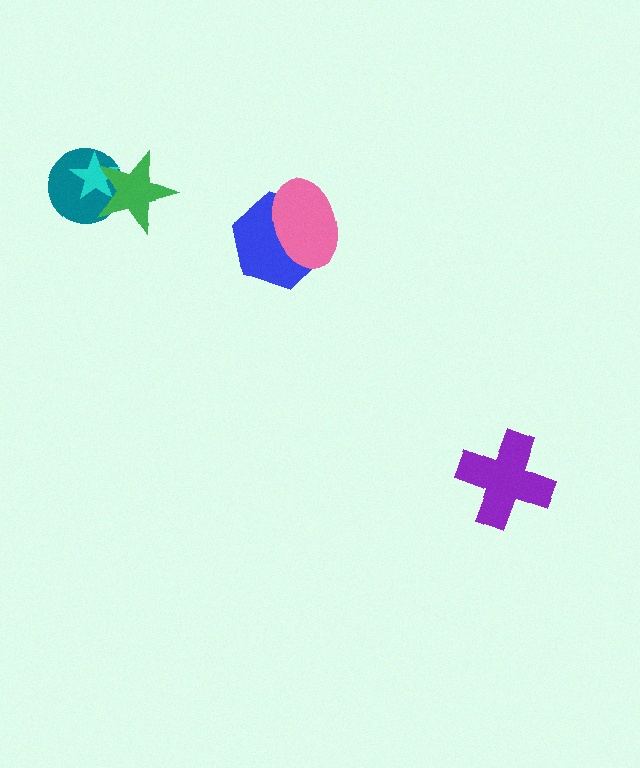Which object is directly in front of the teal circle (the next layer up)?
The cyan star is directly in front of the teal circle.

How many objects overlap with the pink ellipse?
1 object overlaps with the pink ellipse.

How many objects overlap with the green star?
2 objects overlap with the green star.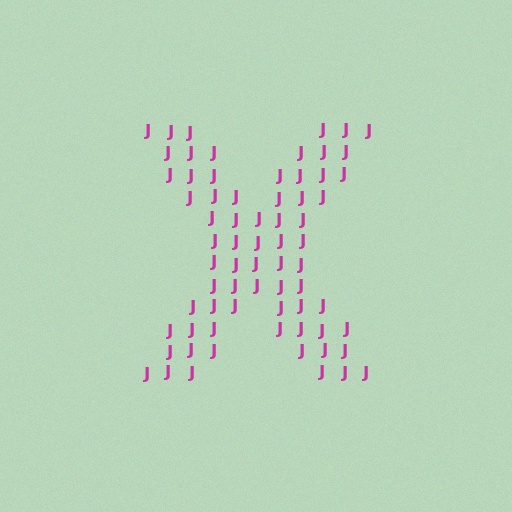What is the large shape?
The large shape is the letter X.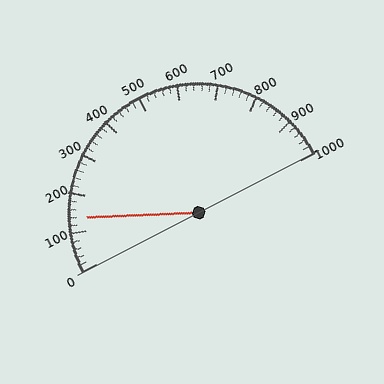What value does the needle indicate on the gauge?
The needle indicates approximately 140.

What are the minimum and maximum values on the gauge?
The gauge ranges from 0 to 1000.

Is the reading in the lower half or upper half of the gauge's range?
The reading is in the lower half of the range (0 to 1000).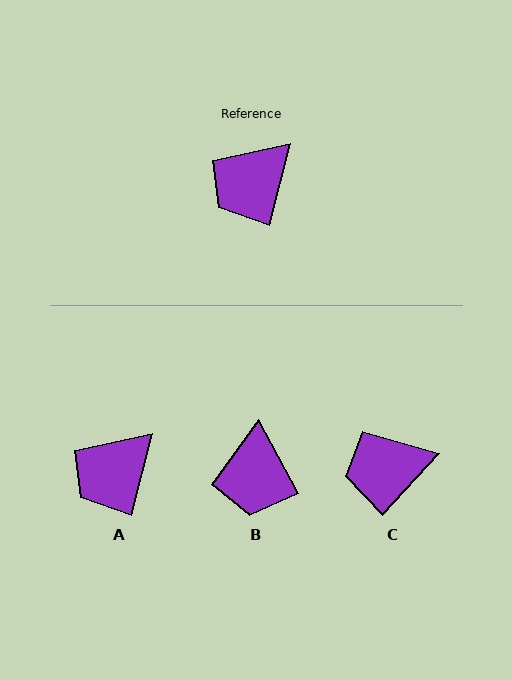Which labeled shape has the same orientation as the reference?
A.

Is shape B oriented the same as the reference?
No, it is off by about 43 degrees.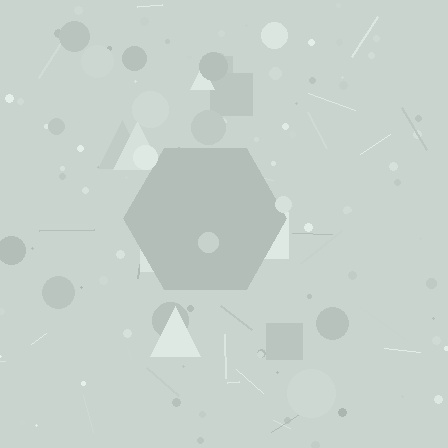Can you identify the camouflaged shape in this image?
The camouflaged shape is a hexagon.